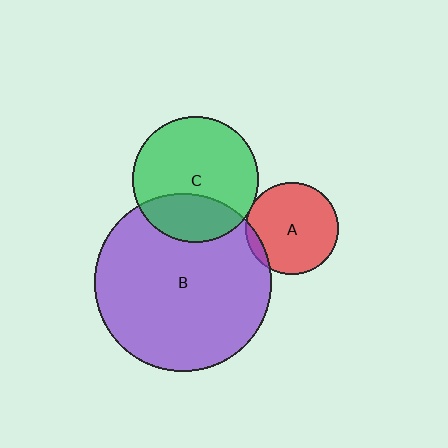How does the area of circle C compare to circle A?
Approximately 1.9 times.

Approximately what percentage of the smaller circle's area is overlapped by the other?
Approximately 10%.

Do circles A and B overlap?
Yes.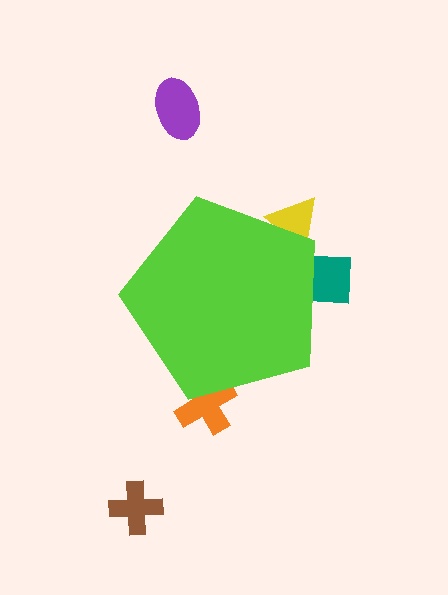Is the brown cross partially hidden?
No, the brown cross is fully visible.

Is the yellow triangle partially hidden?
Yes, the yellow triangle is partially hidden behind the lime pentagon.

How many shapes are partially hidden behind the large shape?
3 shapes are partially hidden.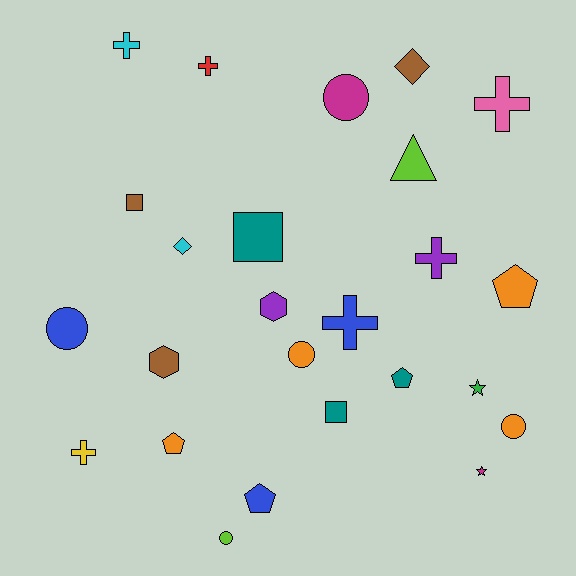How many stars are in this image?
There are 2 stars.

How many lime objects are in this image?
There are 2 lime objects.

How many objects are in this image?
There are 25 objects.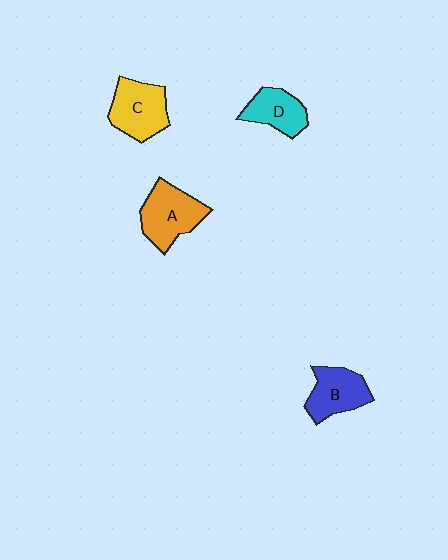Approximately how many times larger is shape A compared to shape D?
Approximately 1.4 times.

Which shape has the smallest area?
Shape D (cyan).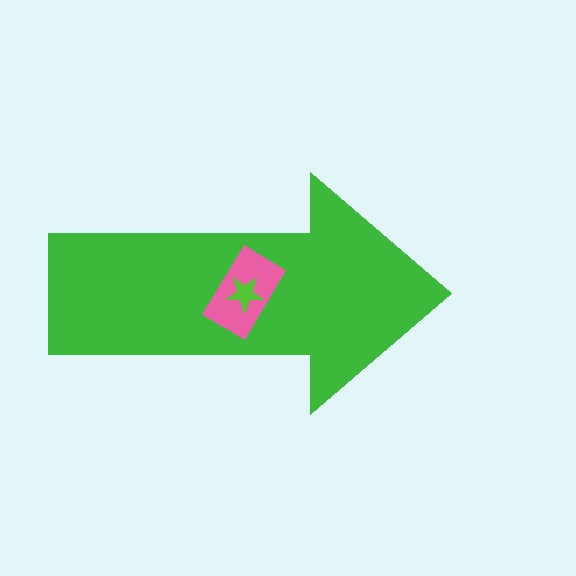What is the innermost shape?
The lime star.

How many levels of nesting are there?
3.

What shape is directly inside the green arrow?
The pink rectangle.